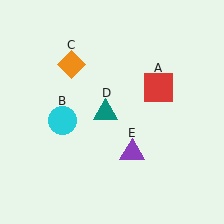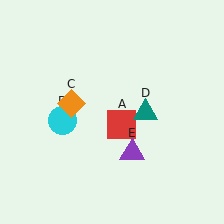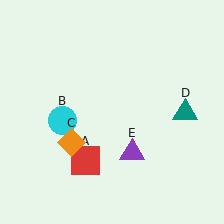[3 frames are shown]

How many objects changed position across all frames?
3 objects changed position: red square (object A), orange diamond (object C), teal triangle (object D).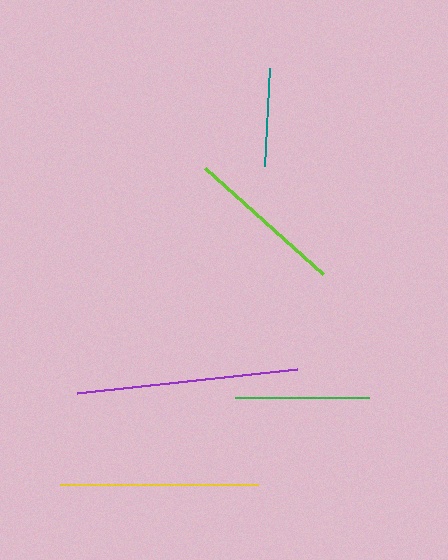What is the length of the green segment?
The green segment is approximately 134 pixels long.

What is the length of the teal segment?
The teal segment is approximately 99 pixels long.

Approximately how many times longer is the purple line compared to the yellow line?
The purple line is approximately 1.1 times the length of the yellow line.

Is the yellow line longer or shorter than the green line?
The yellow line is longer than the green line.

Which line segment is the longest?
The purple line is the longest at approximately 221 pixels.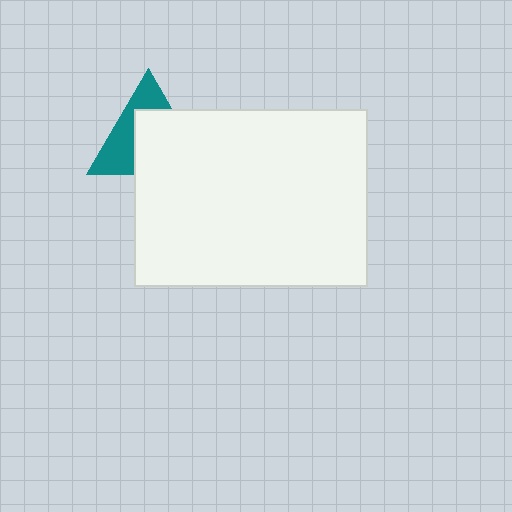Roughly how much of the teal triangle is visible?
A small part of it is visible (roughly 43%).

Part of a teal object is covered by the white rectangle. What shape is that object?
It is a triangle.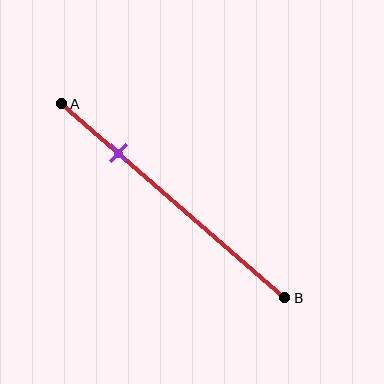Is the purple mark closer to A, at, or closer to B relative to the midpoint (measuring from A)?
The purple mark is closer to point A than the midpoint of segment AB.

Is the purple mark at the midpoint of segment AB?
No, the mark is at about 25% from A, not at the 50% midpoint.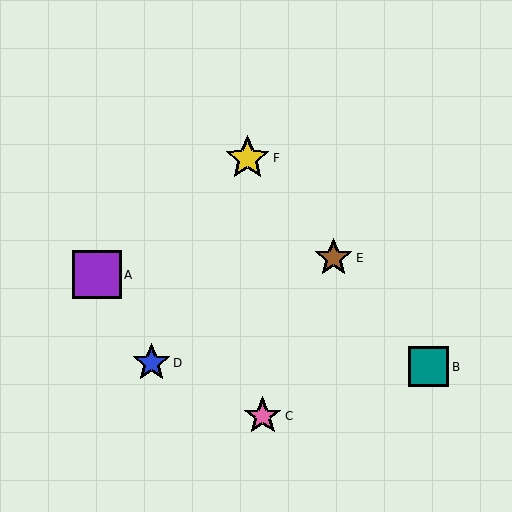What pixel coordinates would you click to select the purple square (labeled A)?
Click at (97, 275) to select the purple square A.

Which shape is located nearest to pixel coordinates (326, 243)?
The brown star (labeled E) at (334, 258) is nearest to that location.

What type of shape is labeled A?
Shape A is a purple square.